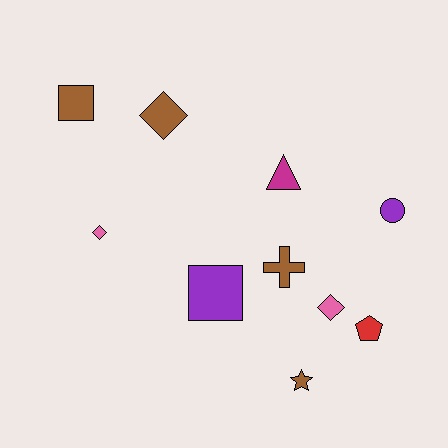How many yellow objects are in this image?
There are no yellow objects.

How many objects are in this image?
There are 10 objects.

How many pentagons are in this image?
There is 1 pentagon.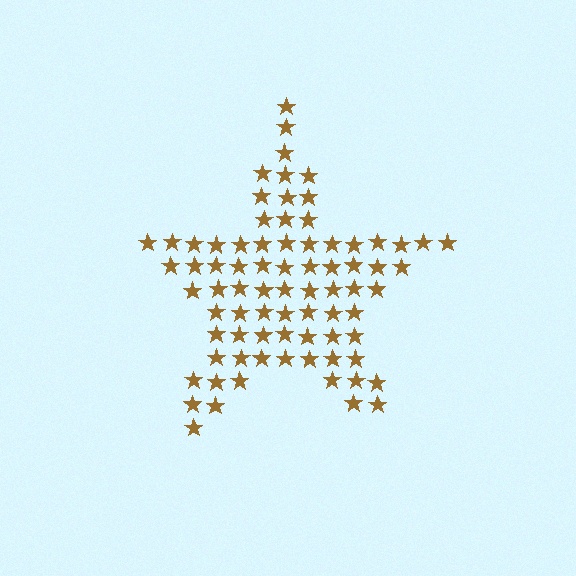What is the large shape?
The large shape is a star.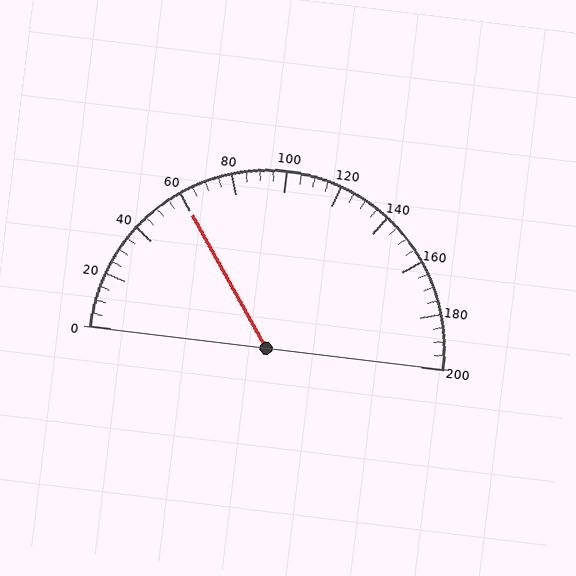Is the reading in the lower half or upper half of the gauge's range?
The reading is in the lower half of the range (0 to 200).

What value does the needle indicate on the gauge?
The needle indicates approximately 60.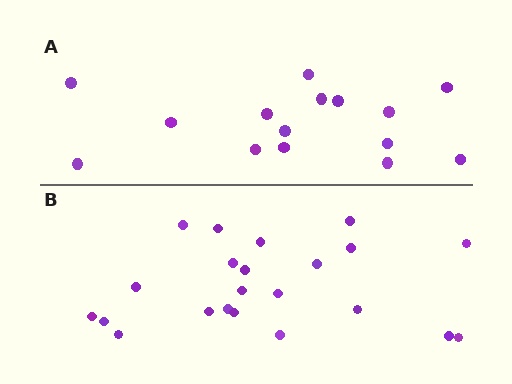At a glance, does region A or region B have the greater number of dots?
Region B (the bottom region) has more dots.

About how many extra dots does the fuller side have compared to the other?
Region B has roughly 8 or so more dots than region A.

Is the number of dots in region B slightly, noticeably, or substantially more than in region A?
Region B has substantially more. The ratio is roughly 1.5 to 1.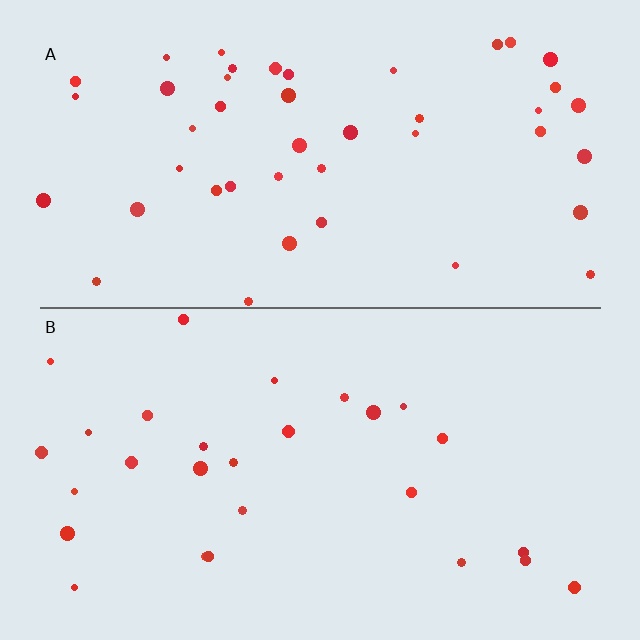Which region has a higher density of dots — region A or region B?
A (the top).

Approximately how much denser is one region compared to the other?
Approximately 1.7× — region A over region B.